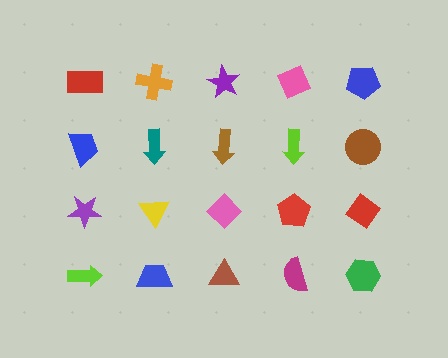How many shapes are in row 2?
5 shapes.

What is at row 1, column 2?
An orange cross.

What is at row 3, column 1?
A purple star.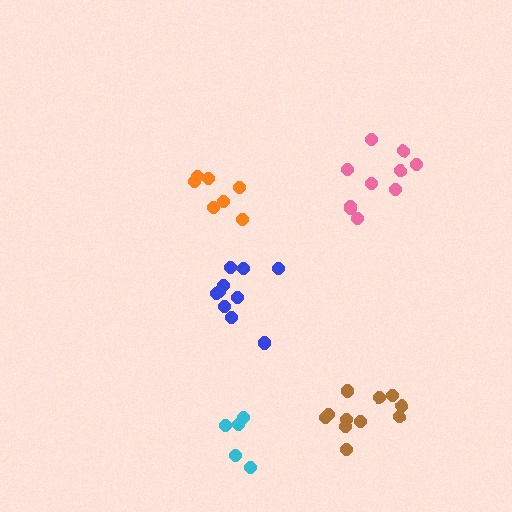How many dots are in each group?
Group 1: 10 dots, Group 2: 11 dots, Group 3: 10 dots, Group 4: 7 dots, Group 5: 5 dots (43 total).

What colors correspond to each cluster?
The clusters are colored: blue, brown, pink, orange, cyan.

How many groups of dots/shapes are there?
There are 5 groups.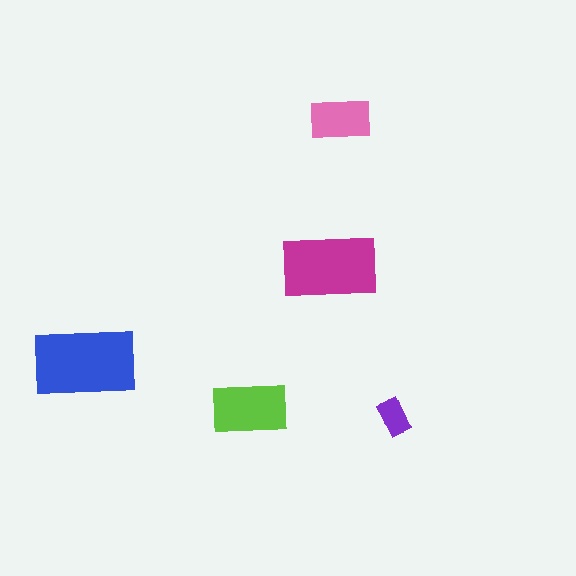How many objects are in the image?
There are 5 objects in the image.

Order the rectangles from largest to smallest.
the blue one, the magenta one, the lime one, the pink one, the purple one.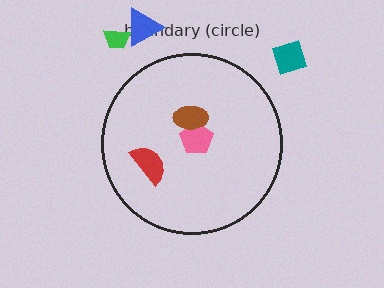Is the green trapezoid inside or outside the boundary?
Outside.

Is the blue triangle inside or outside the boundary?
Outside.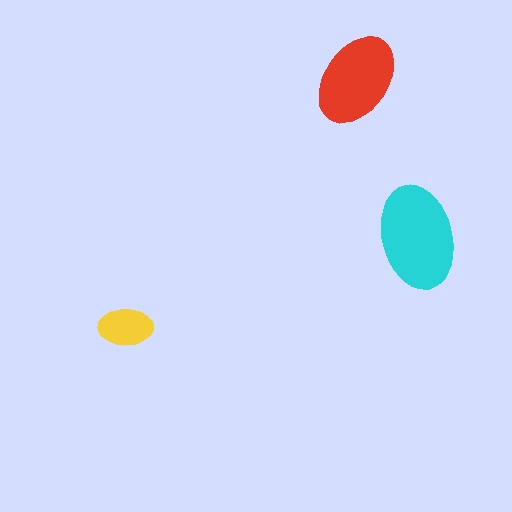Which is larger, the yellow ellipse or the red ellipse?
The red one.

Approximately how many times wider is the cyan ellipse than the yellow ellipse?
About 2 times wider.